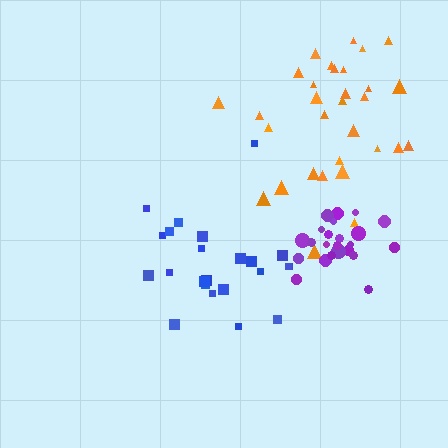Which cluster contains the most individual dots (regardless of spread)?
Orange (31).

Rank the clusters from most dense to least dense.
purple, blue, orange.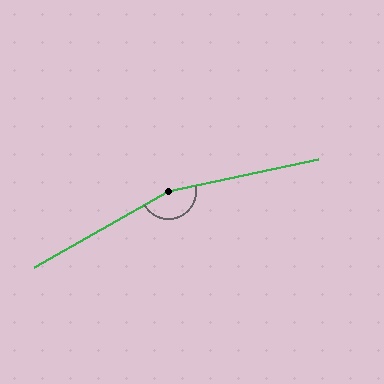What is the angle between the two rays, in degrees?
Approximately 162 degrees.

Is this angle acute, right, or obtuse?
It is obtuse.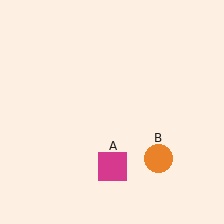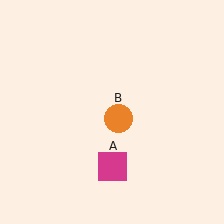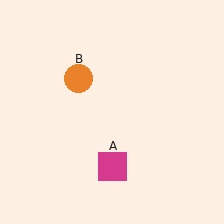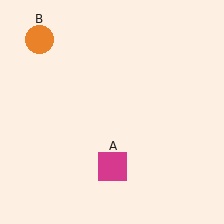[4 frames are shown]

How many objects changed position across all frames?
1 object changed position: orange circle (object B).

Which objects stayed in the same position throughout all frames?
Magenta square (object A) remained stationary.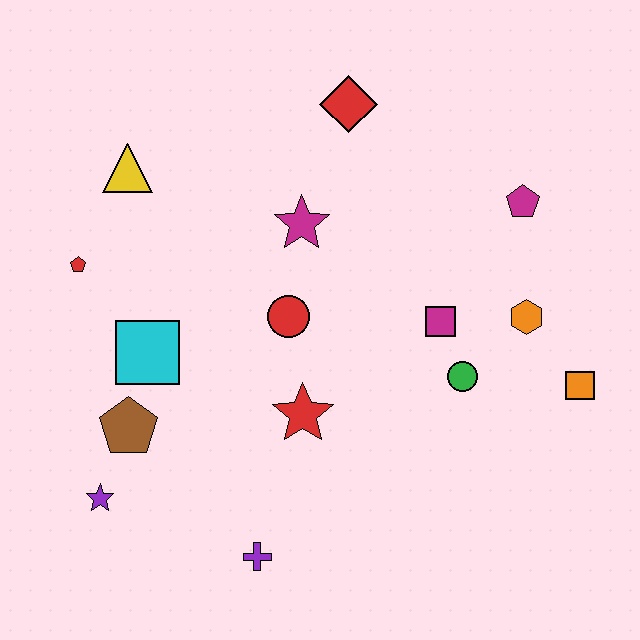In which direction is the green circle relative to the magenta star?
The green circle is to the right of the magenta star.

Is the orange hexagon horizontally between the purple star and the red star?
No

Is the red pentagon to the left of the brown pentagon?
Yes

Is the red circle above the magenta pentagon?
No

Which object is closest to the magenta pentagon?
The orange hexagon is closest to the magenta pentagon.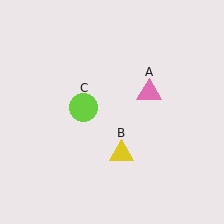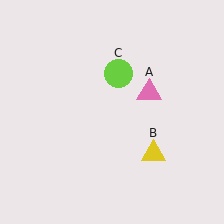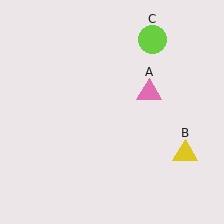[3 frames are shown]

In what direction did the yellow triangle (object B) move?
The yellow triangle (object B) moved right.